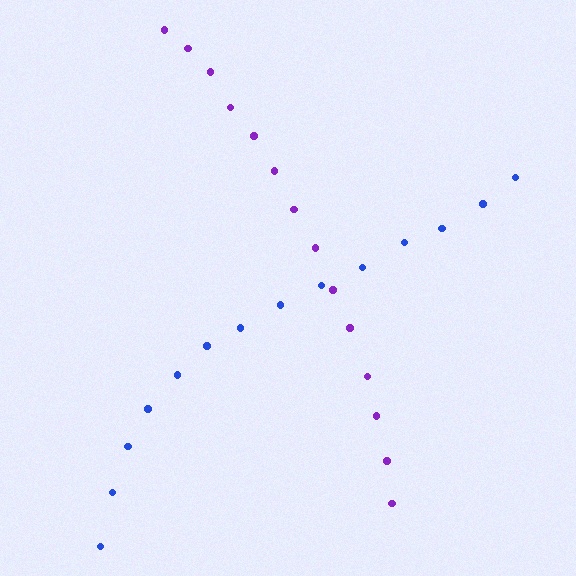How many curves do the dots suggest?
There are 2 distinct paths.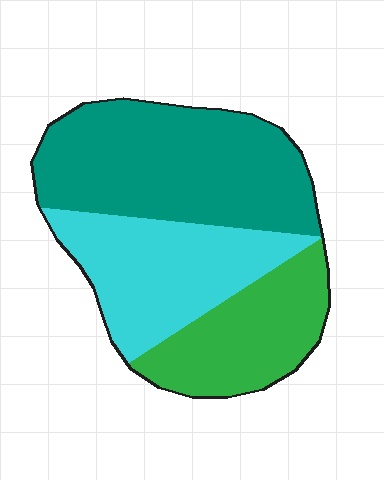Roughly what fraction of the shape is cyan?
Cyan covers 31% of the shape.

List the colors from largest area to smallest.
From largest to smallest: teal, cyan, green.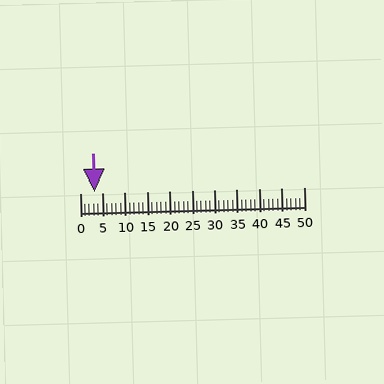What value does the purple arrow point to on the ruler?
The purple arrow points to approximately 3.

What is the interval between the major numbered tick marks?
The major tick marks are spaced 5 units apart.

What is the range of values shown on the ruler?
The ruler shows values from 0 to 50.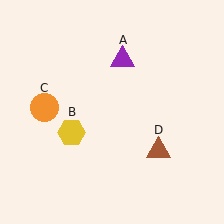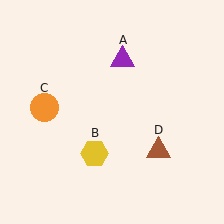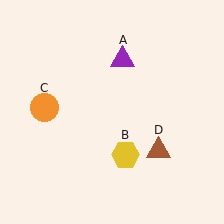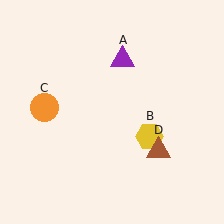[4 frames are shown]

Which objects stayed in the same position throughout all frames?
Purple triangle (object A) and orange circle (object C) and brown triangle (object D) remained stationary.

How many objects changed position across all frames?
1 object changed position: yellow hexagon (object B).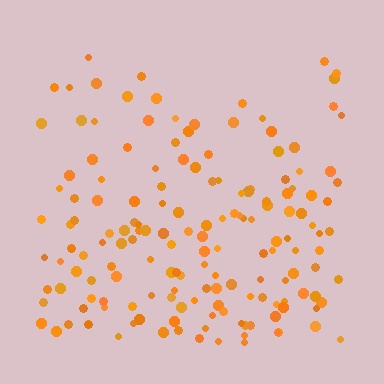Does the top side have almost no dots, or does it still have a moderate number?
Still a moderate number, just noticeably fewer than the bottom.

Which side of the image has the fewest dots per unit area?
The top.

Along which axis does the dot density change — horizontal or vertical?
Vertical.